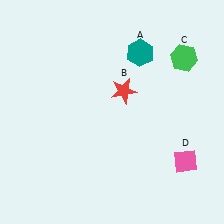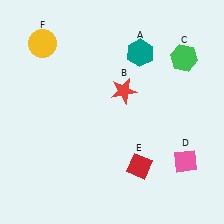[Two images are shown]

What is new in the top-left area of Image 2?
A yellow circle (F) was added in the top-left area of Image 2.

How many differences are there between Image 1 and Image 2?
There are 2 differences between the two images.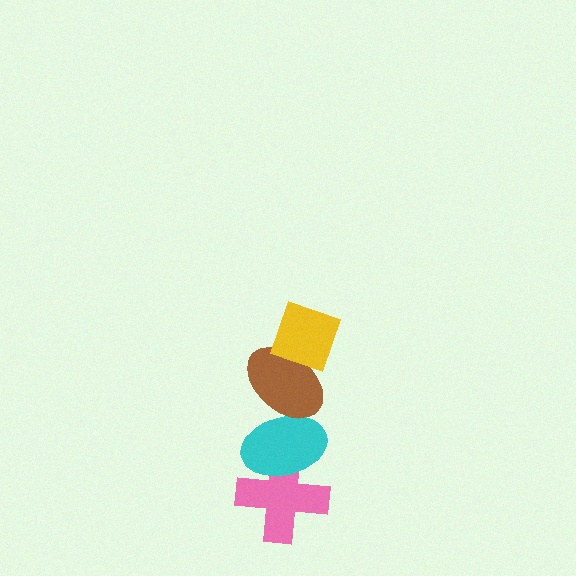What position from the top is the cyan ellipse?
The cyan ellipse is 3rd from the top.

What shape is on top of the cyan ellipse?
The brown ellipse is on top of the cyan ellipse.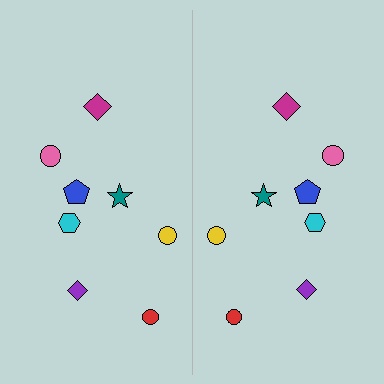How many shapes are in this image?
There are 16 shapes in this image.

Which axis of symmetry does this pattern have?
The pattern has a vertical axis of symmetry running through the center of the image.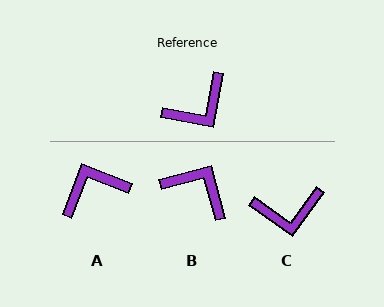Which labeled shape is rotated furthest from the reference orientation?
A, about 169 degrees away.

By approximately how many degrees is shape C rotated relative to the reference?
Approximately 25 degrees clockwise.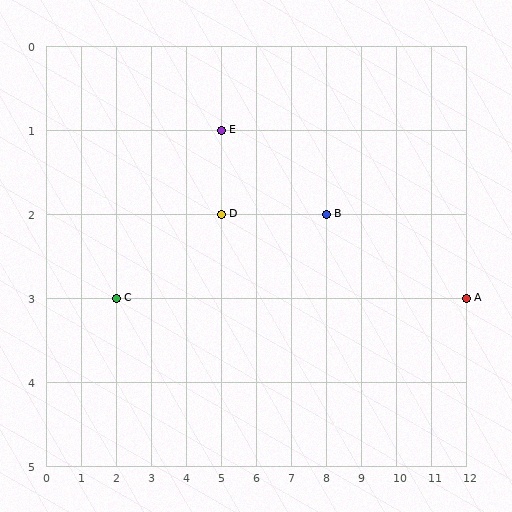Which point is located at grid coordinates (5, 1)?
Point E is at (5, 1).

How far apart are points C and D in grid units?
Points C and D are 3 columns and 1 row apart (about 3.2 grid units diagonally).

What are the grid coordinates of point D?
Point D is at grid coordinates (5, 2).